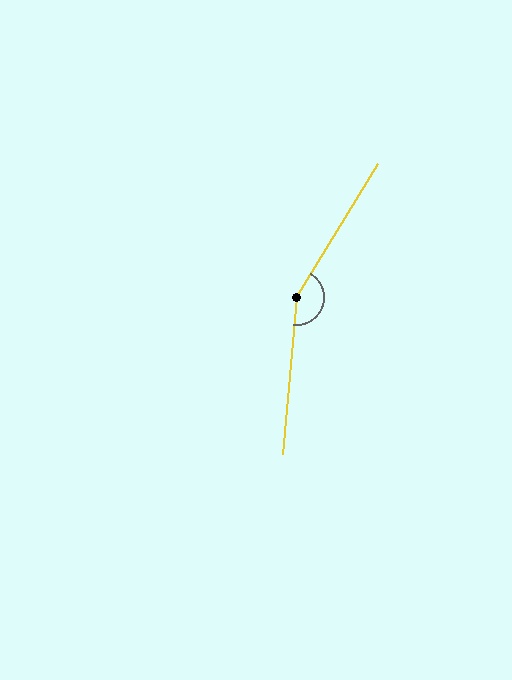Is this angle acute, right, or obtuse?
It is obtuse.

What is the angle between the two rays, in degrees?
Approximately 154 degrees.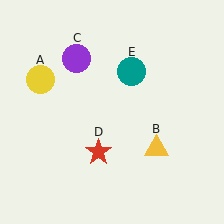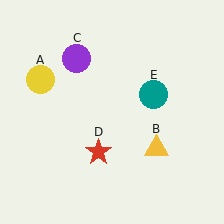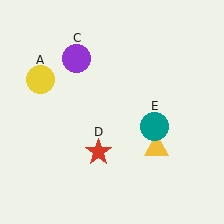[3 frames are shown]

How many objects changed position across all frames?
1 object changed position: teal circle (object E).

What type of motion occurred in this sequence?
The teal circle (object E) rotated clockwise around the center of the scene.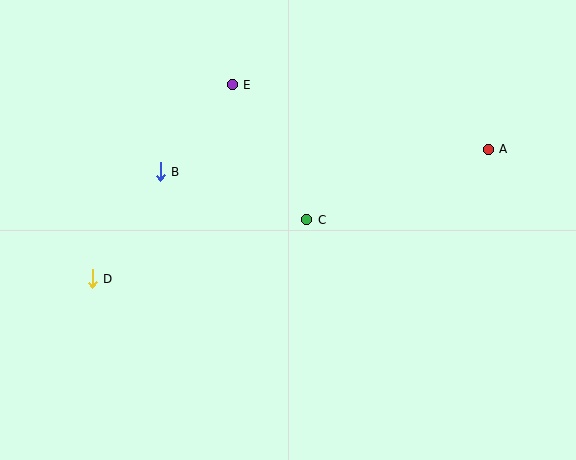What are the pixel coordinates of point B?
Point B is at (160, 172).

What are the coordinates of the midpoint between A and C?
The midpoint between A and C is at (397, 185).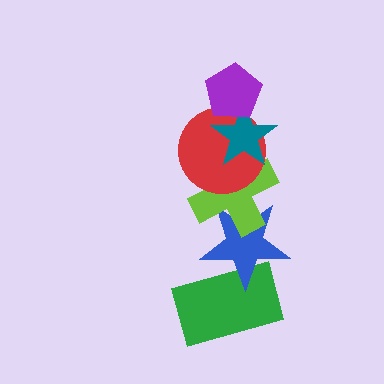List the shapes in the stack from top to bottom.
From top to bottom: the purple pentagon, the teal star, the red circle, the lime cross, the blue star, the green rectangle.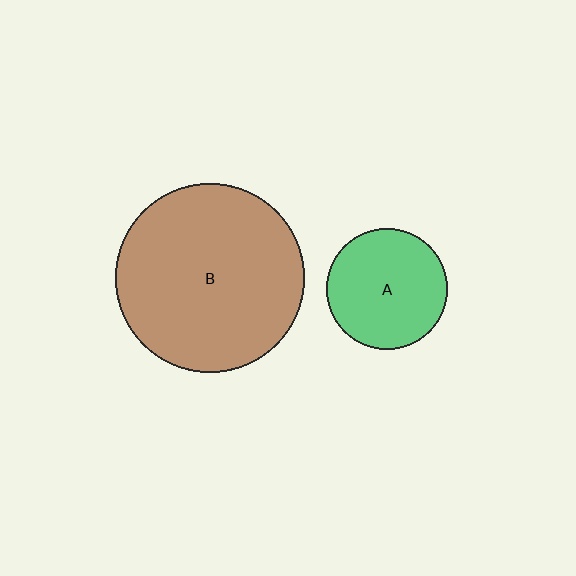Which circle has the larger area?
Circle B (brown).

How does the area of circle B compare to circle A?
Approximately 2.4 times.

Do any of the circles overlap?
No, none of the circles overlap.